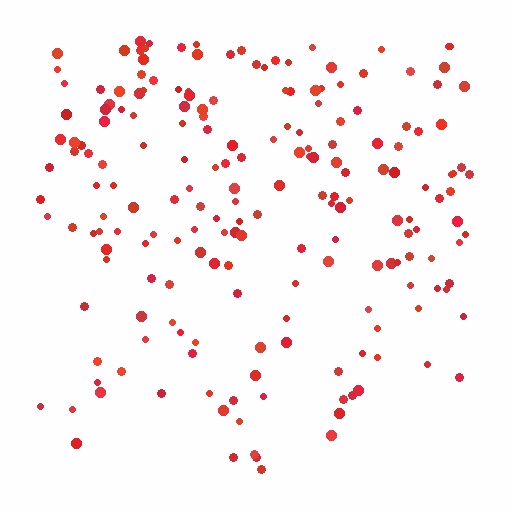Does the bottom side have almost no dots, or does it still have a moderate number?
Still a moderate number, just noticeably fewer than the top.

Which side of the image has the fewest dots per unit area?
The bottom.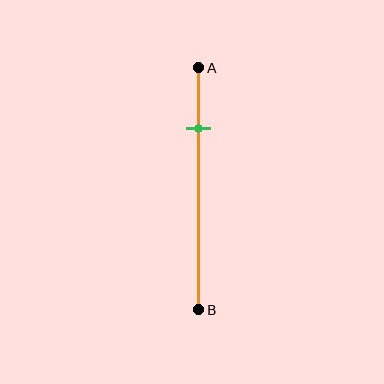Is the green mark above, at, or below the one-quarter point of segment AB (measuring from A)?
The green mark is approximately at the one-quarter point of segment AB.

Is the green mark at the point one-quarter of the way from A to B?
Yes, the mark is approximately at the one-quarter point.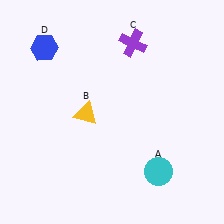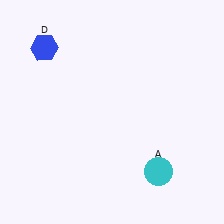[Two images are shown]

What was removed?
The yellow triangle (B), the purple cross (C) were removed in Image 2.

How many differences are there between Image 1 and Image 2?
There are 2 differences between the two images.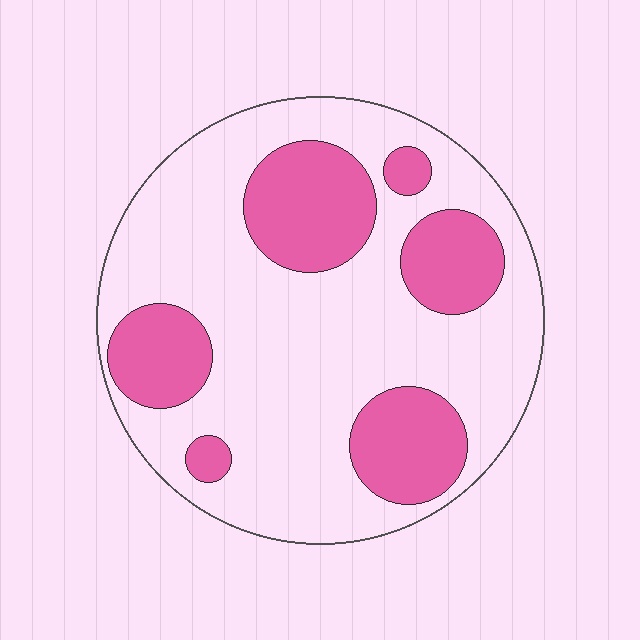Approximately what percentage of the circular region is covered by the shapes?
Approximately 30%.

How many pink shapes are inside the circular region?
6.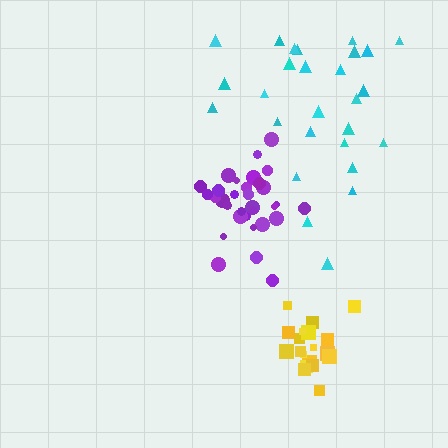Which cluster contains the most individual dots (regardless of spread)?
Purple (32).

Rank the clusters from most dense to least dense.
yellow, purple, cyan.